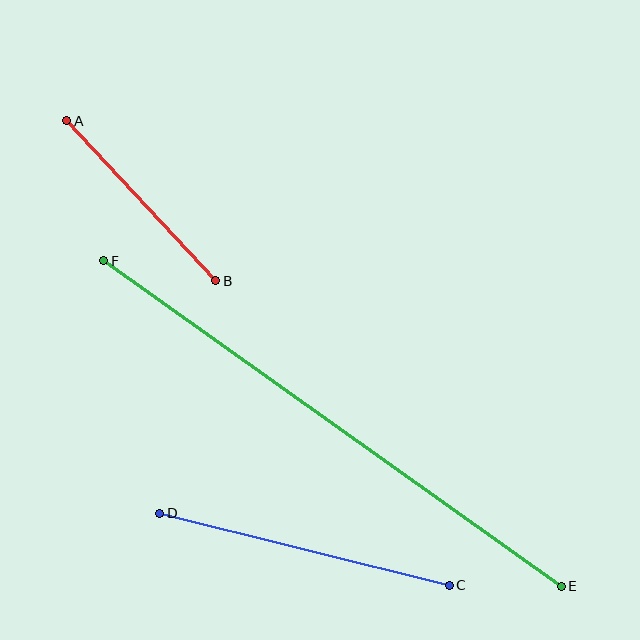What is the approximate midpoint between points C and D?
The midpoint is at approximately (304, 549) pixels.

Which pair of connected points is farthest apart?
Points E and F are farthest apart.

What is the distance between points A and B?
The distance is approximately 219 pixels.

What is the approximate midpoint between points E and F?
The midpoint is at approximately (332, 423) pixels.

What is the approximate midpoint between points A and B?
The midpoint is at approximately (141, 201) pixels.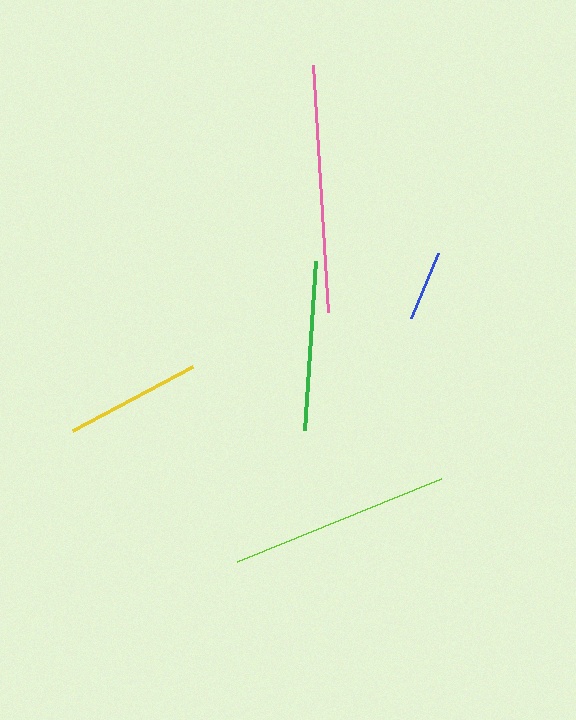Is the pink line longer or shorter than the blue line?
The pink line is longer than the blue line.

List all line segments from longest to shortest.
From longest to shortest: pink, lime, green, yellow, blue.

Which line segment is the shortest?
The blue line is the shortest at approximately 70 pixels.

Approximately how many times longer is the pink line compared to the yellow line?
The pink line is approximately 1.8 times the length of the yellow line.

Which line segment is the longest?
The pink line is the longest at approximately 248 pixels.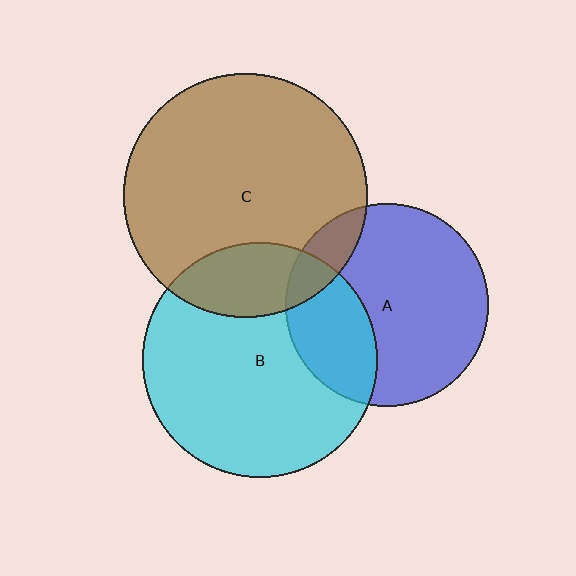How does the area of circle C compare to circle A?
Approximately 1.4 times.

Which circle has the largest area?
Circle C (brown).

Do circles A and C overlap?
Yes.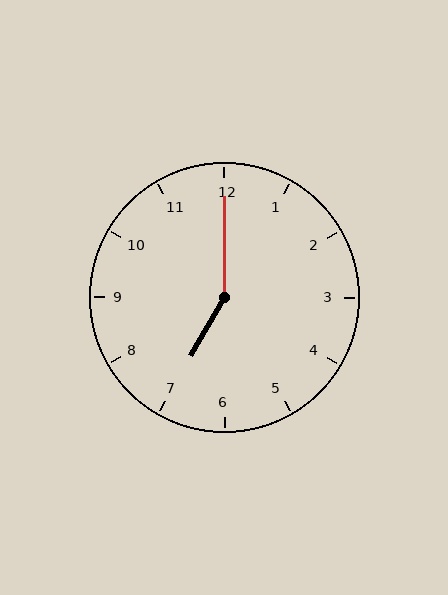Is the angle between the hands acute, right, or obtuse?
It is obtuse.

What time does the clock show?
7:00.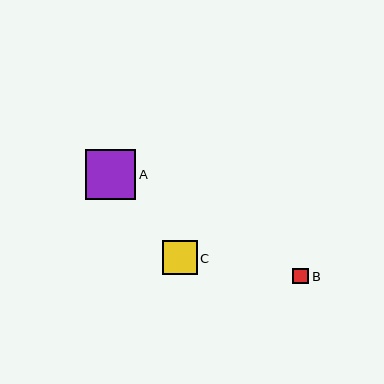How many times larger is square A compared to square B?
Square A is approximately 3.1 times the size of square B.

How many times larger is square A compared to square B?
Square A is approximately 3.1 times the size of square B.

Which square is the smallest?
Square B is the smallest with a size of approximately 16 pixels.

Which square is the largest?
Square A is the largest with a size of approximately 50 pixels.